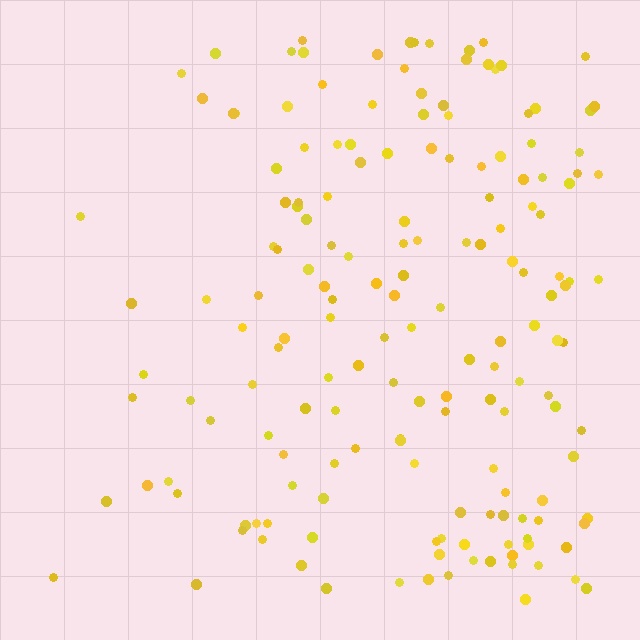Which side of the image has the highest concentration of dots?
The right.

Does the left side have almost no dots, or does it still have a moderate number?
Still a moderate number, just noticeably fewer than the right.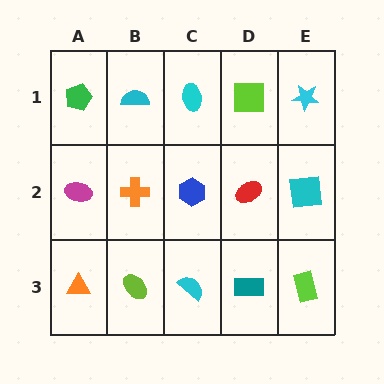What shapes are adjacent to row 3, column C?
A blue hexagon (row 2, column C), a lime ellipse (row 3, column B), a teal rectangle (row 3, column D).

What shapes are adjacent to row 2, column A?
A green pentagon (row 1, column A), an orange triangle (row 3, column A), an orange cross (row 2, column B).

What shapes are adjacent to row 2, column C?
A cyan ellipse (row 1, column C), a cyan semicircle (row 3, column C), an orange cross (row 2, column B), a red ellipse (row 2, column D).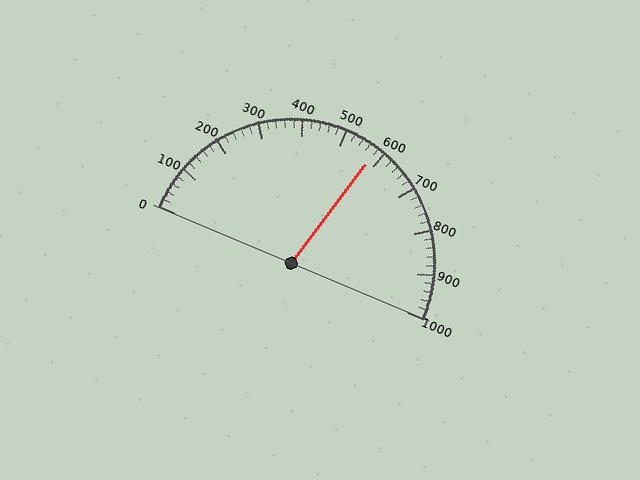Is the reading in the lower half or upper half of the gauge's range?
The reading is in the upper half of the range (0 to 1000).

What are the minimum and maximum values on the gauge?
The gauge ranges from 0 to 1000.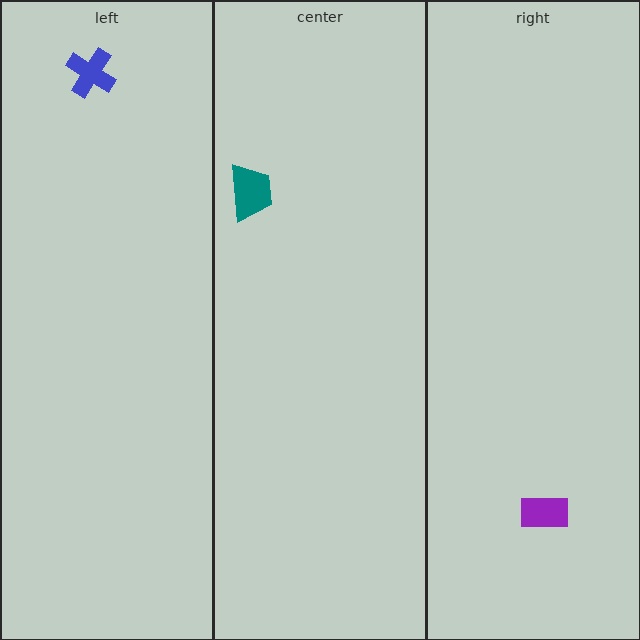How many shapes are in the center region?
1.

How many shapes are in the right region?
1.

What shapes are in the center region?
The teal trapezoid.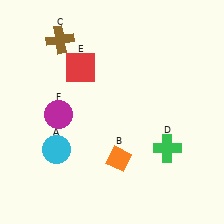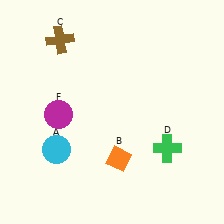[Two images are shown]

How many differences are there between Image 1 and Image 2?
There is 1 difference between the two images.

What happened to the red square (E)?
The red square (E) was removed in Image 2. It was in the top-left area of Image 1.